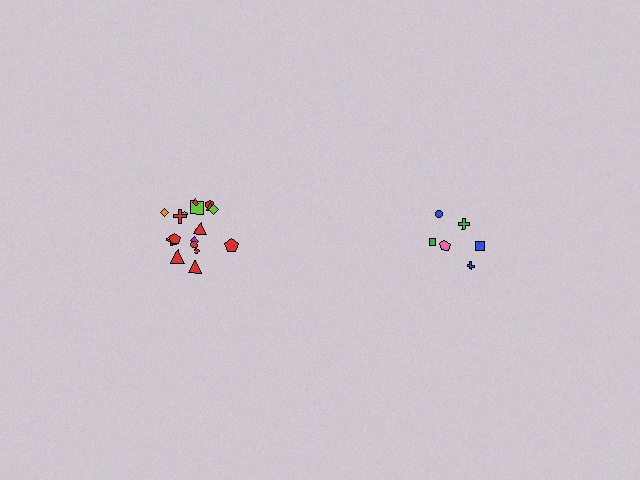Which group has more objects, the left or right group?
The left group.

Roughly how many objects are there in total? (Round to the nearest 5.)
Roughly 25 objects in total.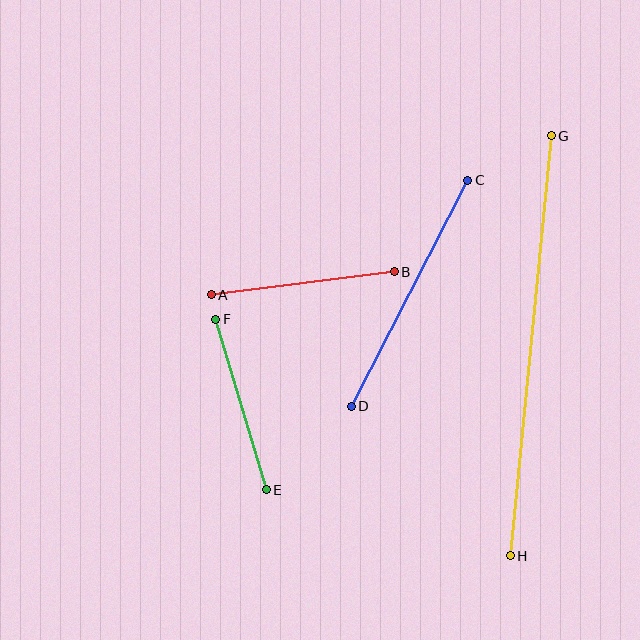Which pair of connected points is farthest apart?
Points G and H are farthest apart.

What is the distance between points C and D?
The distance is approximately 254 pixels.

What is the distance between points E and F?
The distance is approximately 178 pixels.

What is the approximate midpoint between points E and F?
The midpoint is at approximately (241, 404) pixels.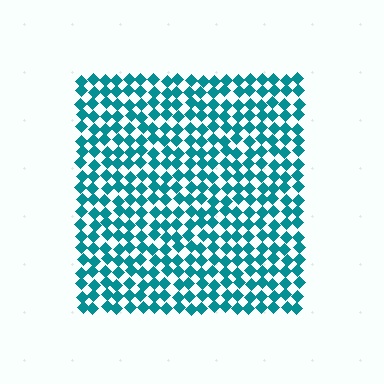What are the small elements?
The small elements are diamonds.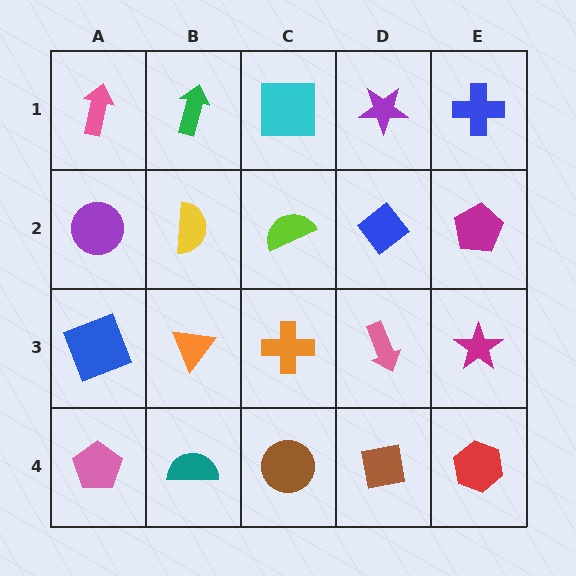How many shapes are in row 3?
5 shapes.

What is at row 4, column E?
A red hexagon.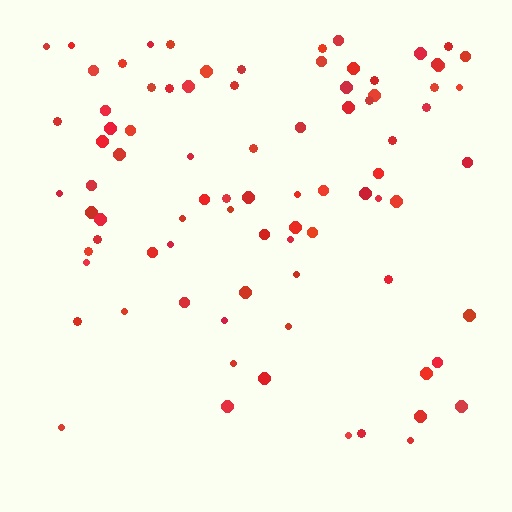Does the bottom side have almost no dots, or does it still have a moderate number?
Still a moderate number, just noticeably fewer than the top.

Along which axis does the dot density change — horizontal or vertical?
Vertical.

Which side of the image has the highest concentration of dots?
The top.